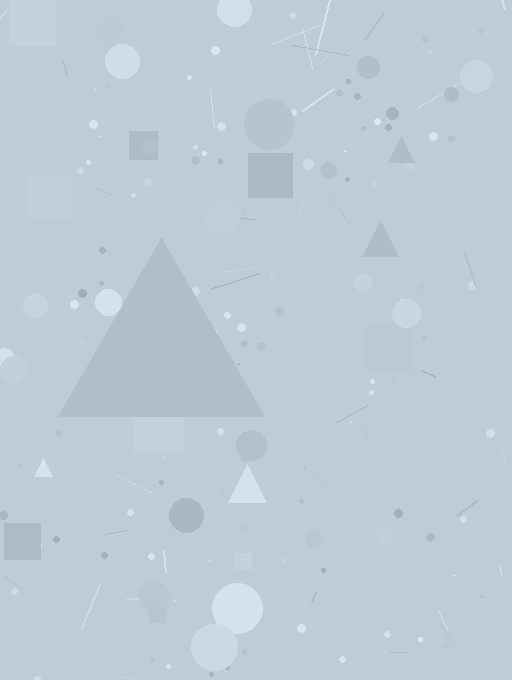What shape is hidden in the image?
A triangle is hidden in the image.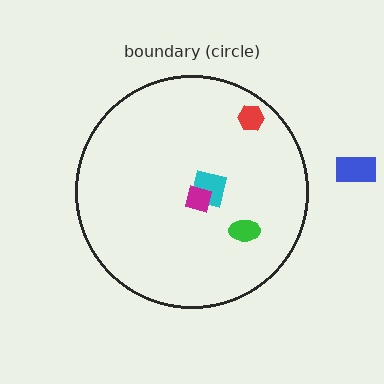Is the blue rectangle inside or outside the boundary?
Outside.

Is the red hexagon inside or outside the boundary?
Inside.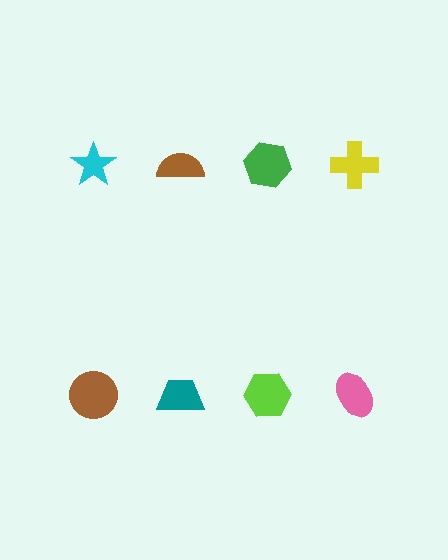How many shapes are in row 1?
4 shapes.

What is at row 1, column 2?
A brown semicircle.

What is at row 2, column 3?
A lime hexagon.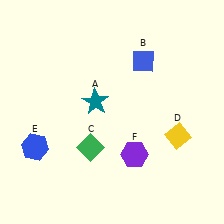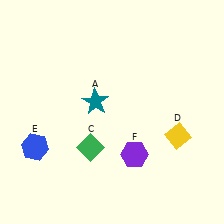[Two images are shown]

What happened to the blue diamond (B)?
The blue diamond (B) was removed in Image 2. It was in the top-right area of Image 1.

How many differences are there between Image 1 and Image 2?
There is 1 difference between the two images.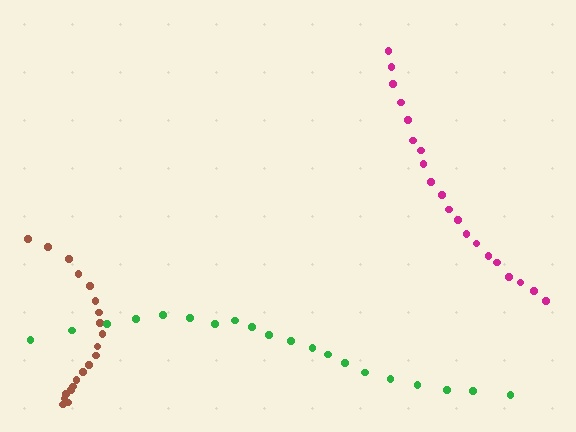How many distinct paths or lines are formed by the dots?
There are 3 distinct paths.